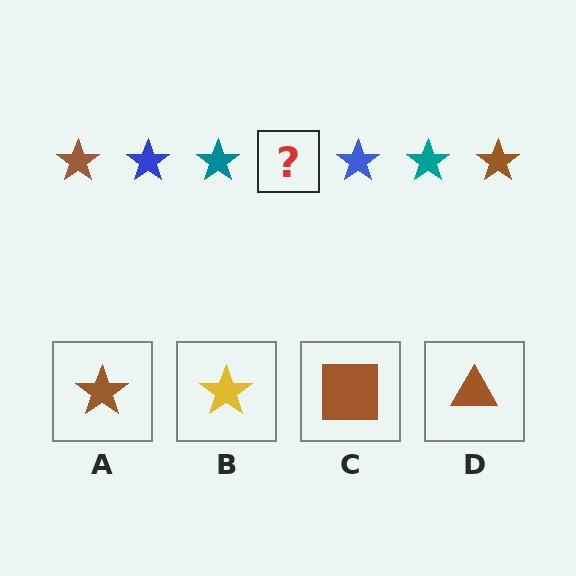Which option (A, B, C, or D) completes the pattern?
A.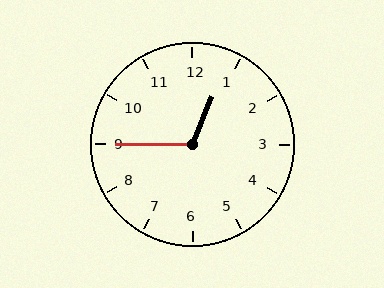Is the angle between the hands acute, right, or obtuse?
It is obtuse.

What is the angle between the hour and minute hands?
Approximately 112 degrees.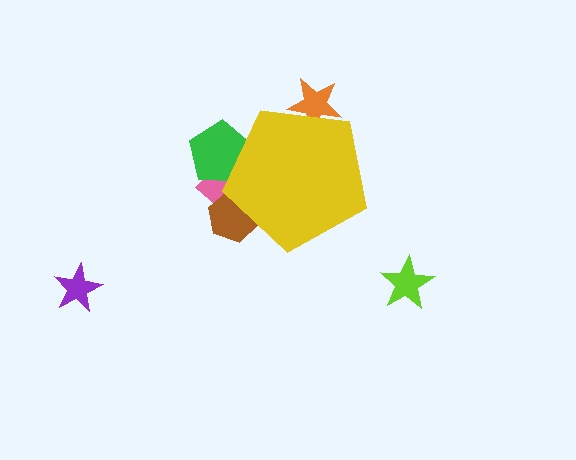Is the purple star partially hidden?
No, the purple star is fully visible.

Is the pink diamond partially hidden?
Yes, the pink diamond is partially hidden behind the yellow pentagon.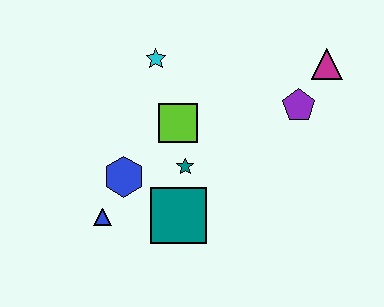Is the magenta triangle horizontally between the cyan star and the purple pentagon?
No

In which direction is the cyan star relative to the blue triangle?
The cyan star is above the blue triangle.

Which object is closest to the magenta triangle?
The purple pentagon is closest to the magenta triangle.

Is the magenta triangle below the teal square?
No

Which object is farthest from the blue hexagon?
The magenta triangle is farthest from the blue hexagon.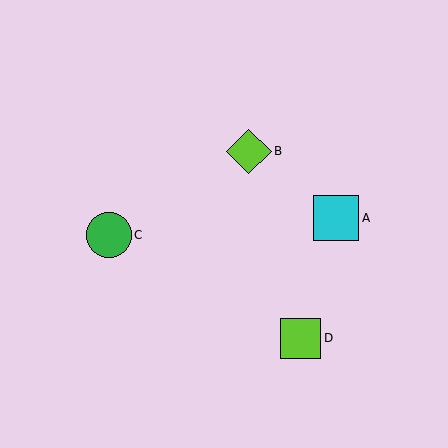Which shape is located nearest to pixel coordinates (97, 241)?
The green circle (labeled C) at (109, 235) is nearest to that location.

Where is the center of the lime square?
The center of the lime square is at (301, 338).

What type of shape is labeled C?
Shape C is a green circle.